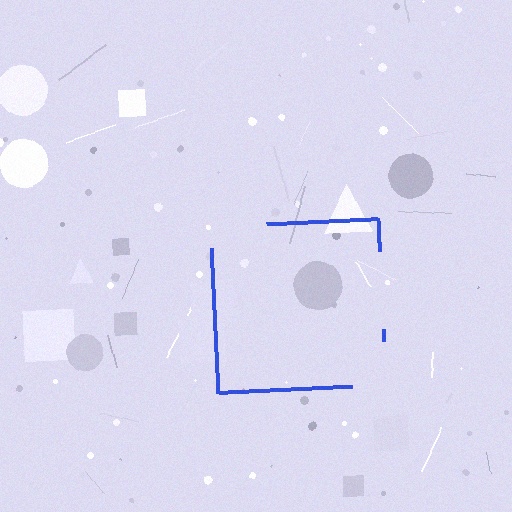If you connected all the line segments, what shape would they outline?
They would outline a square.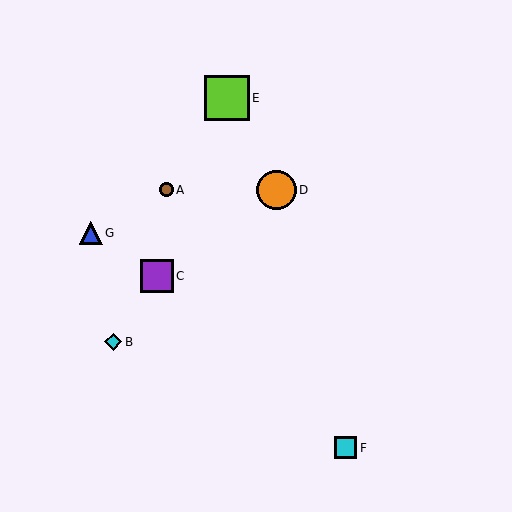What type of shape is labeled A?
Shape A is a brown circle.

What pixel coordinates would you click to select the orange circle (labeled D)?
Click at (276, 190) to select the orange circle D.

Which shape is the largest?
The lime square (labeled E) is the largest.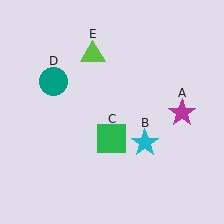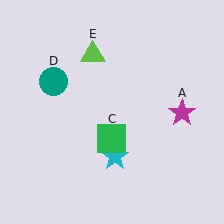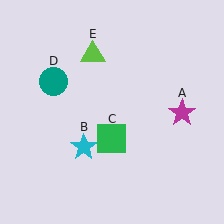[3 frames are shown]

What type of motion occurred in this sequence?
The cyan star (object B) rotated clockwise around the center of the scene.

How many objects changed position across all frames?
1 object changed position: cyan star (object B).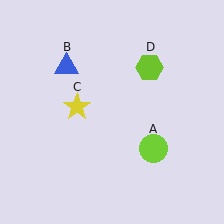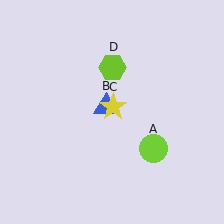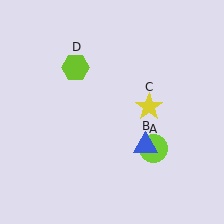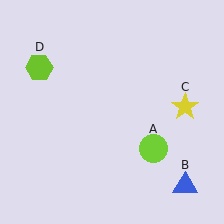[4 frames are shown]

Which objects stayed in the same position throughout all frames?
Lime circle (object A) remained stationary.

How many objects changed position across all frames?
3 objects changed position: blue triangle (object B), yellow star (object C), lime hexagon (object D).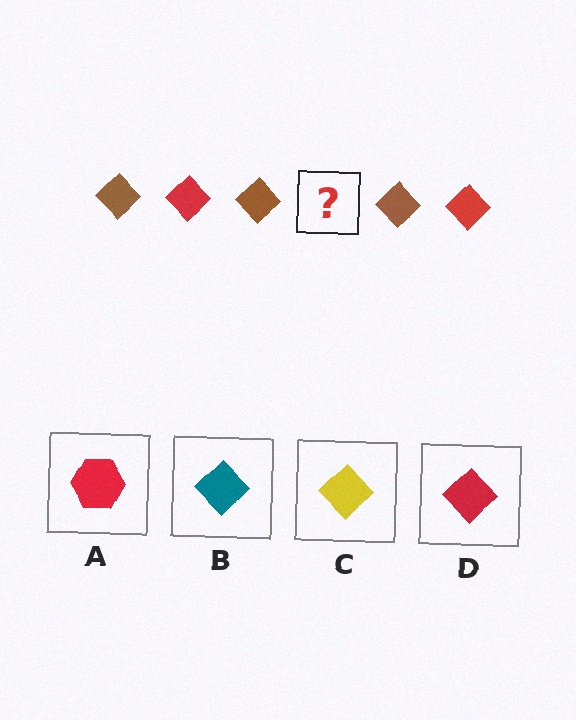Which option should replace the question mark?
Option D.